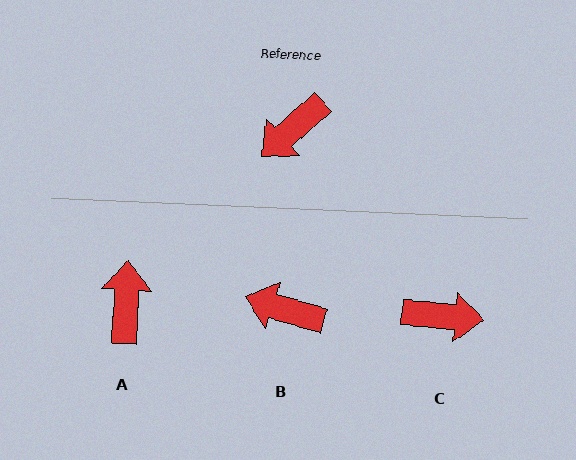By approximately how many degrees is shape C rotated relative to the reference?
Approximately 133 degrees counter-clockwise.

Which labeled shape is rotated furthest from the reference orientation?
A, about 135 degrees away.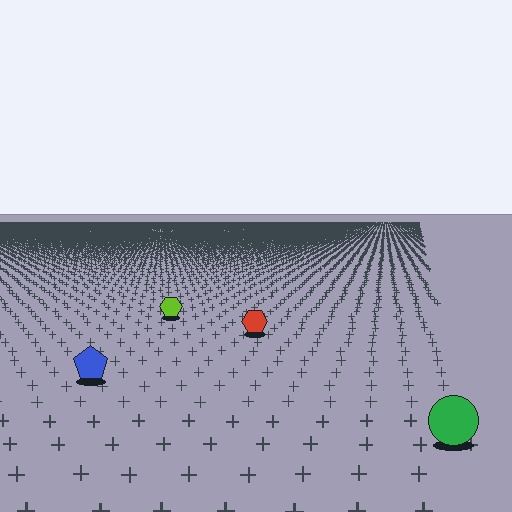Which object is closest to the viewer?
The green circle is closest. The texture marks near it are larger and more spread out.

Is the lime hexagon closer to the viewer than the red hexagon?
No. The red hexagon is closer — you can tell from the texture gradient: the ground texture is coarser near it.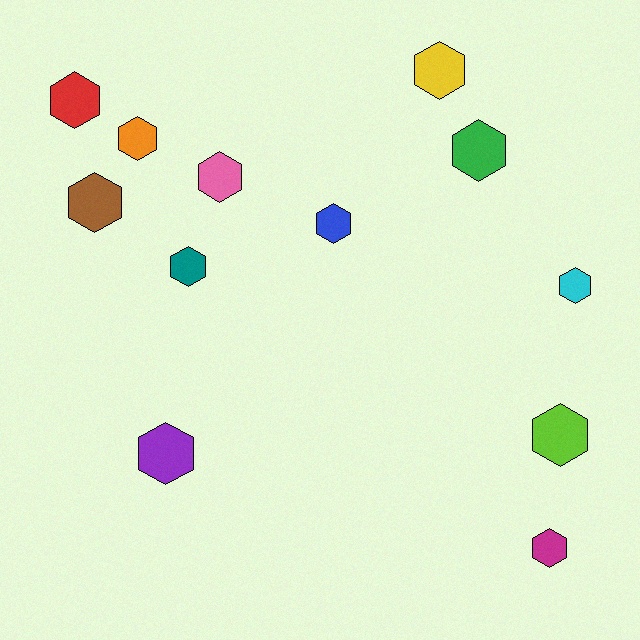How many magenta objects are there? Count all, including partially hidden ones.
There is 1 magenta object.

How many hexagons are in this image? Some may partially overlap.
There are 12 hexagons.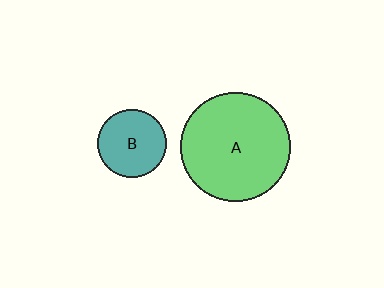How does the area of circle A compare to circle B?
Approximately 2.6 times.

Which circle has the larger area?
Circle A (green).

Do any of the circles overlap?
No, none of the circles overlap.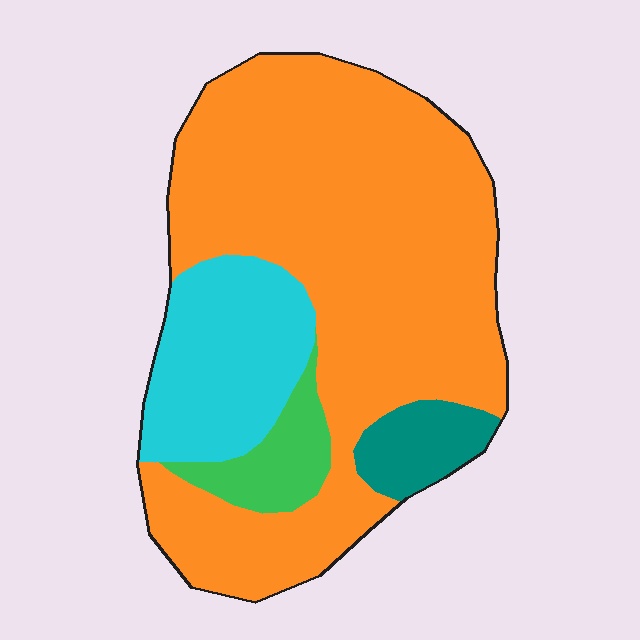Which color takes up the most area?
Orange, at roughly 70%.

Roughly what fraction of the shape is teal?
Teal covers about 5% of the shape.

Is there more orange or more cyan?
Orange.